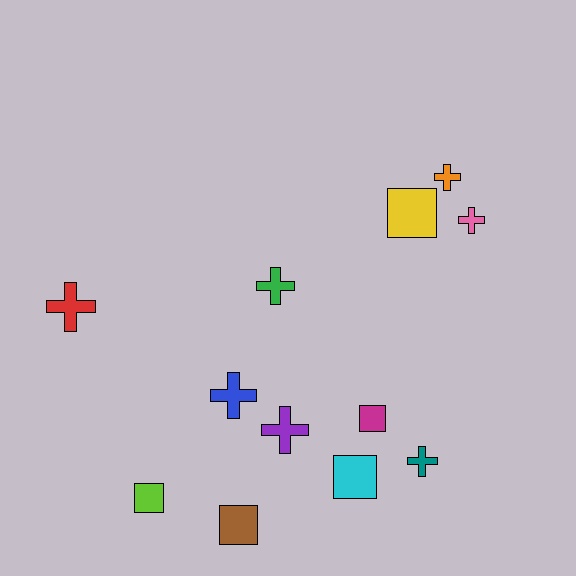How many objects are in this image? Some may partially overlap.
There are 12 objects.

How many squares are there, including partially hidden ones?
There are 5 squares.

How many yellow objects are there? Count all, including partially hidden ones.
There is 1 yellow object.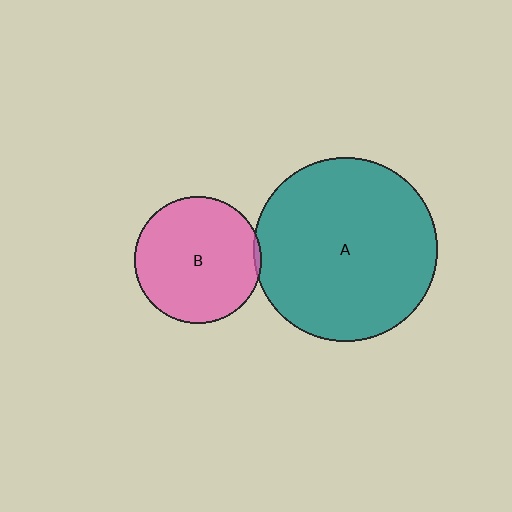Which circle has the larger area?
Circle A (teal).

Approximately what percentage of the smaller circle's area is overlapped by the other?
Approximately 5%.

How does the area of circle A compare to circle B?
Approximately 2.1 times.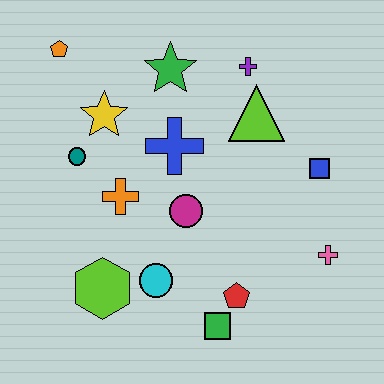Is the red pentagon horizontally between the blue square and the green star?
Yes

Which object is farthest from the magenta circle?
The orange pentagon is farthest from the magenta circle.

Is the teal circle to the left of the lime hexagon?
Yes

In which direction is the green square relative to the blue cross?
The green square is below the blue cross.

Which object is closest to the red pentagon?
The green square is closest to the red pentagon.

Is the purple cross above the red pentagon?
Yes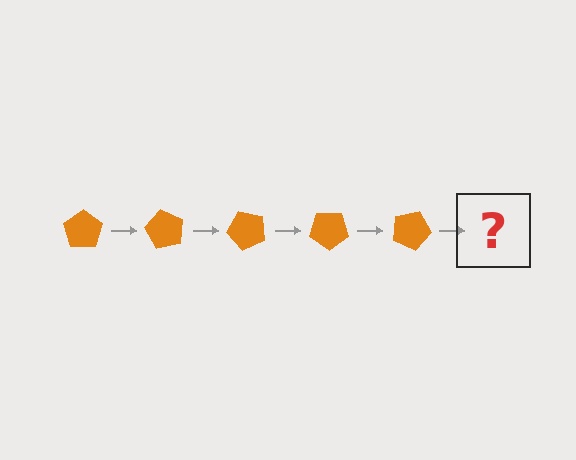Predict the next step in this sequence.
The next step is an orange pentagon rotated 300 degrees.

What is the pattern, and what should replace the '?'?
The pattern is that the pentagon rotates 60 degrees each step. The '?' should be an orange pentagon rotated 300 degrees.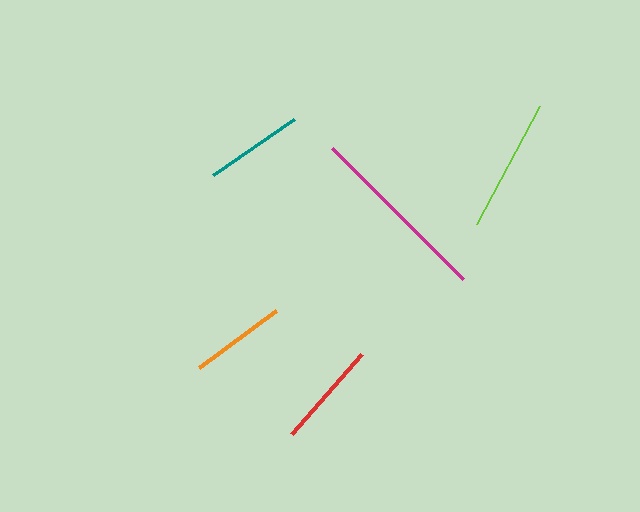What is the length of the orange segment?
The orange segment is approximately 95 pixels long.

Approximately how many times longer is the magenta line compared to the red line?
The magenta line is approximately 1.7 times the length of the red line.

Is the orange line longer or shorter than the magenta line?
The magenta line is longer than the orange line.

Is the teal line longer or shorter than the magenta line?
The magenta line is longer than the teal line.